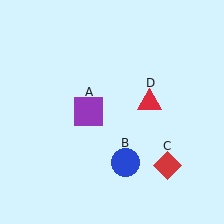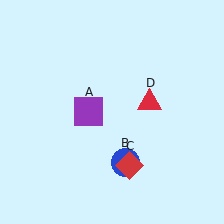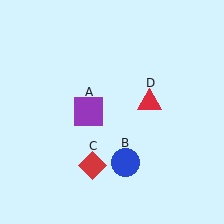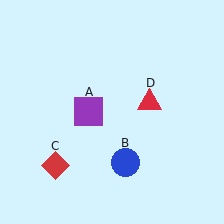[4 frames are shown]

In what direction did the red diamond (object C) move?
The red diamond (object C) moved left.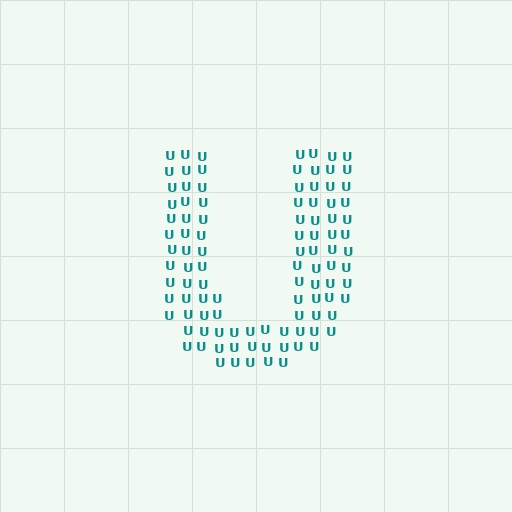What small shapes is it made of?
It is made of small letter U's.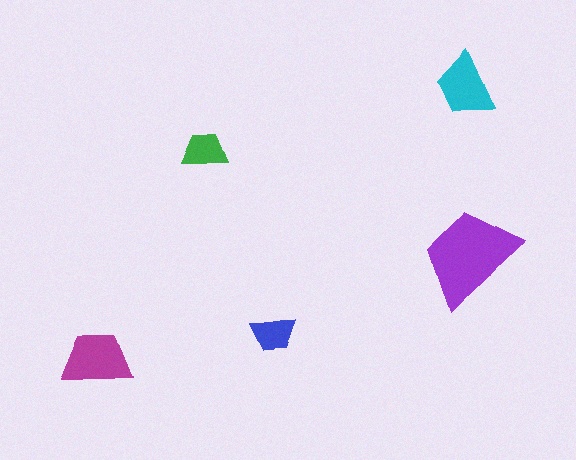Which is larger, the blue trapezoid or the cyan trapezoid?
The cyan one.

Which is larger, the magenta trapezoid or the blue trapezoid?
The magenta one.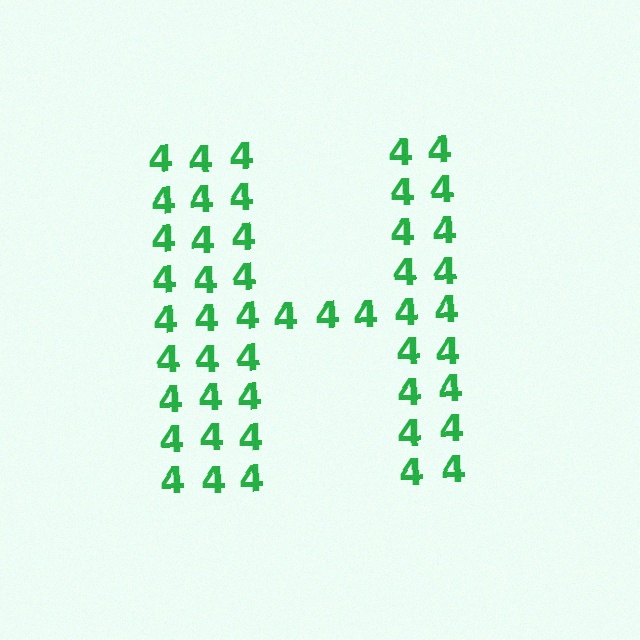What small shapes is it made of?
It is made of small digit 4's.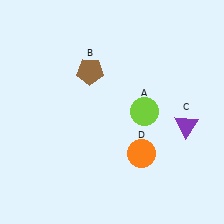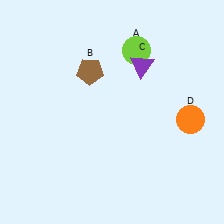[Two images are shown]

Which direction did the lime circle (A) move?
The lime circle (A) moved up.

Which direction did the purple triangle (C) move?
The purple triangle (C) moved up.